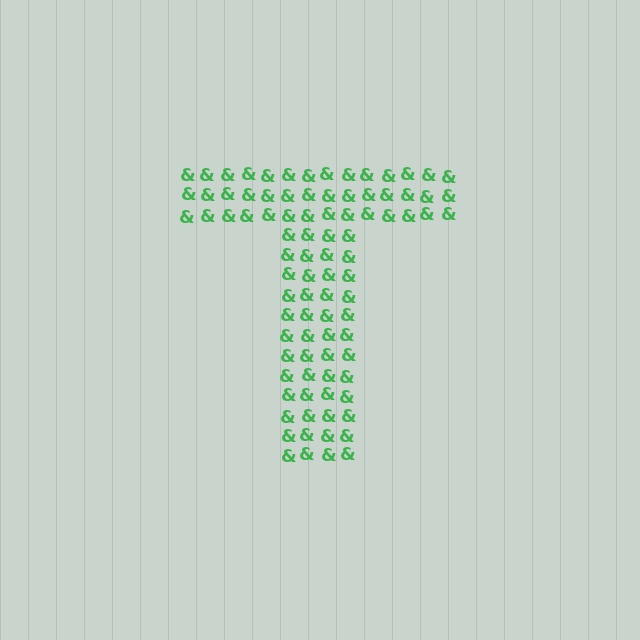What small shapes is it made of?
It is made of small ampersands.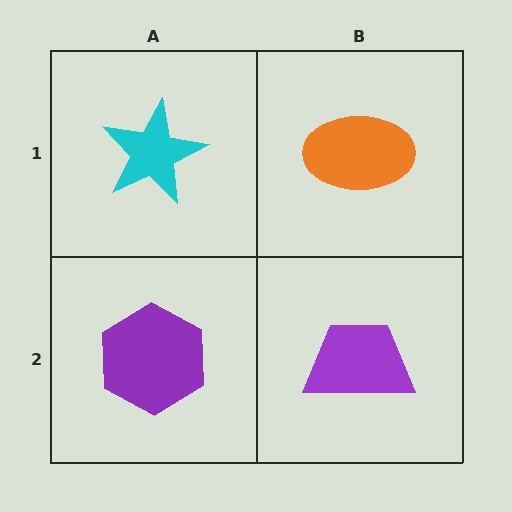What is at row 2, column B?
A purple trapezoid.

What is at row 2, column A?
A purple hexagon.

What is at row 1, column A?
A cyan star.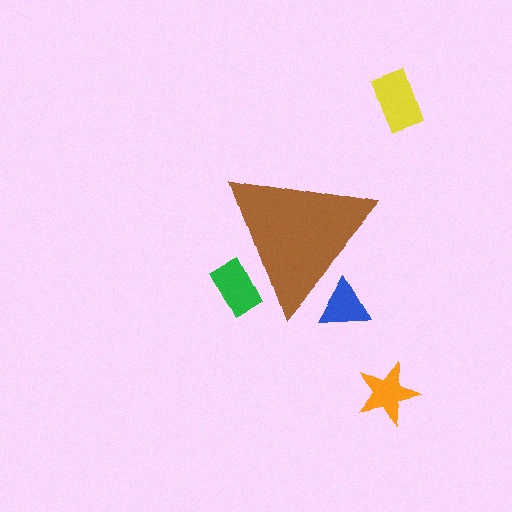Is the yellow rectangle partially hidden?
No, the yellow rectangle is fully visible.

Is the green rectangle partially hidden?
Yes, the green rectangle is partially hidden behind the brown triangle.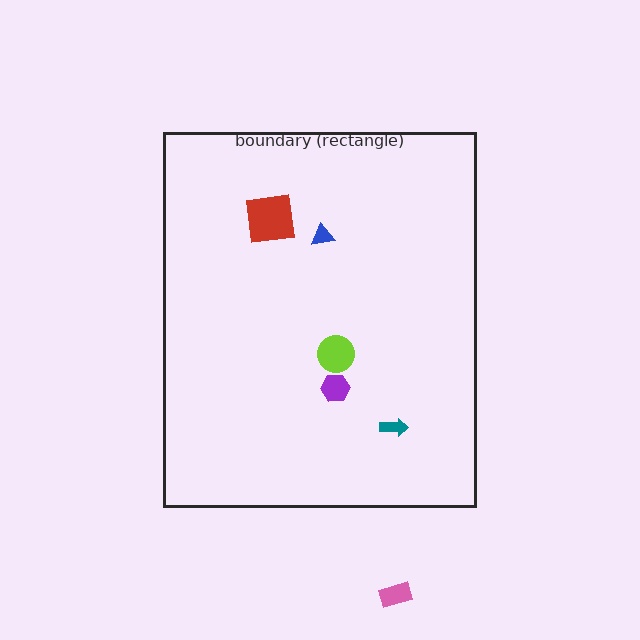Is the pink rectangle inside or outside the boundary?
Outside.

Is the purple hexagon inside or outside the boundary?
Inside.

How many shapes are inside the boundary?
5 inside, 1 outside.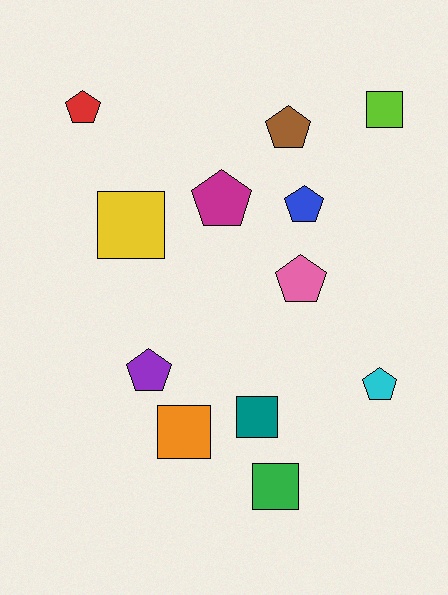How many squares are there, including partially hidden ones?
There are 5 squares.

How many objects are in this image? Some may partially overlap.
There are 12 objects.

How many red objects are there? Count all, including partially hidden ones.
There is 1 red object.